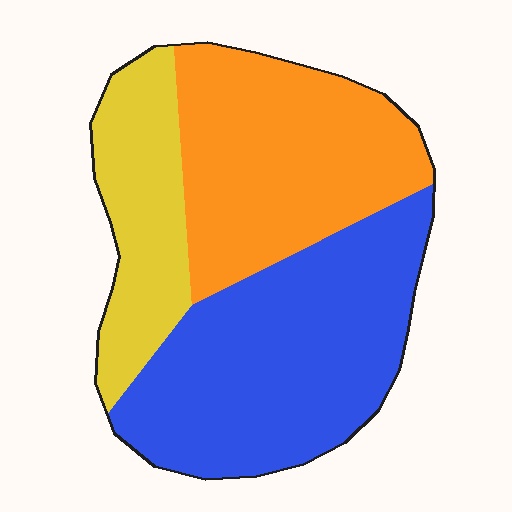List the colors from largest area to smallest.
From largest to smallest: blue, orange, yellow.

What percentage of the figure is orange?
Orange takes up about three eighths (3/8) of the figure.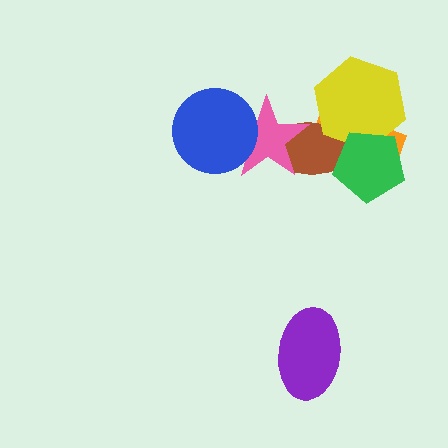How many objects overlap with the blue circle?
1 object overlaps with the blue circle.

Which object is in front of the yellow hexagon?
The green pentagon is in front of the yellow hexagon.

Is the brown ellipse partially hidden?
Yes, it is partially covered by another shape.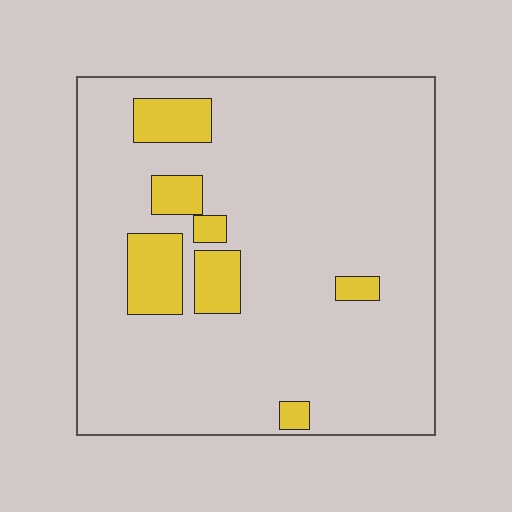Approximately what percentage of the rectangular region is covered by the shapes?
Approximately 15%.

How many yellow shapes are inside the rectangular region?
7.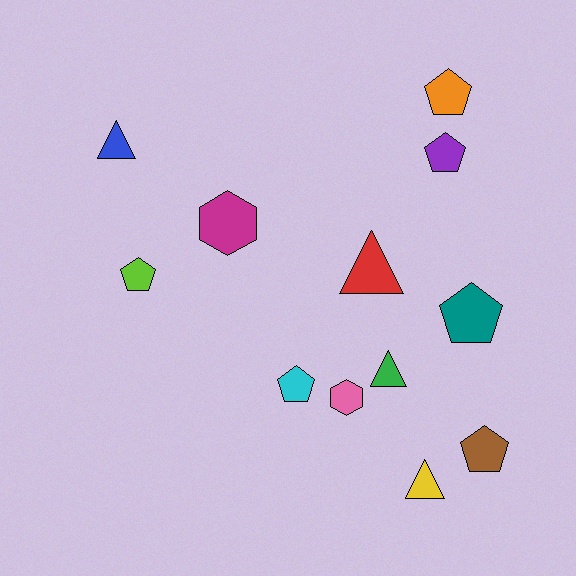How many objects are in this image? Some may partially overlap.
There are 12 objects.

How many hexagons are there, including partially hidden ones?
There are 2 hexagons.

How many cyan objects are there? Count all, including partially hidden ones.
There is 1 cyan object.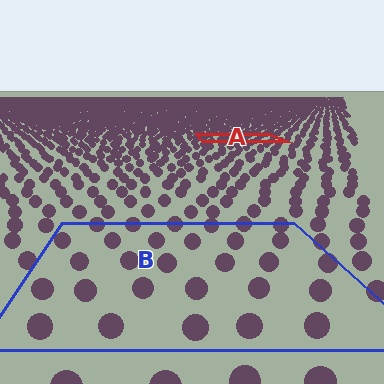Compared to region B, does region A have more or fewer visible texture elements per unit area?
Region A has more texture elements per unit area — they are packed more densely because it is farther away.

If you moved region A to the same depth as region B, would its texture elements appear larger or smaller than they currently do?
They would appear larger. At a closer depth, the same texture elements are projected at a bigger on-screen size.